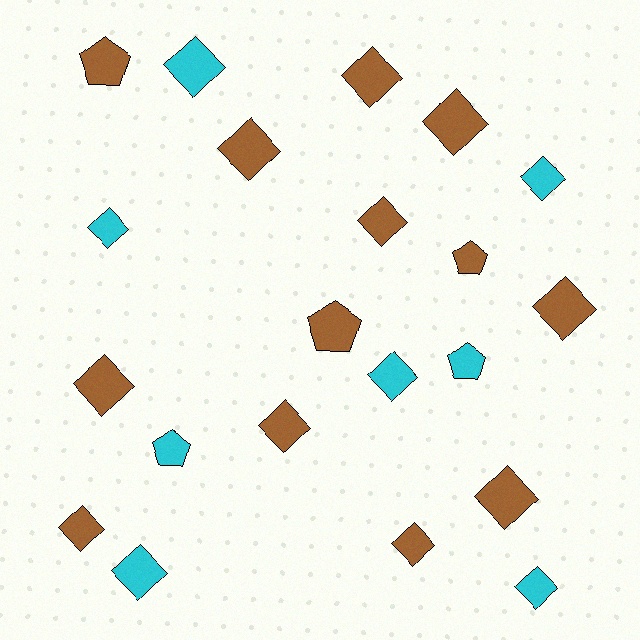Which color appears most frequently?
Brown, with 13 objects.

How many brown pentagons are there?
There are 3 brown pentagons.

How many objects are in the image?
There are 21 objects.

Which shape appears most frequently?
Diamond, with 16 objects.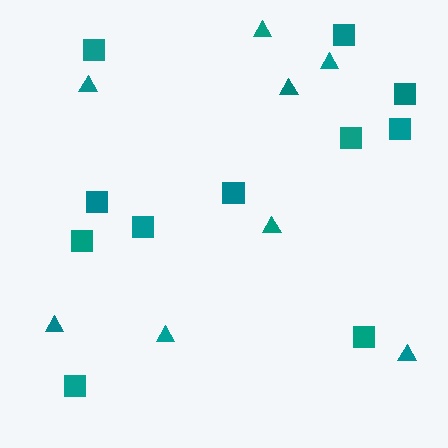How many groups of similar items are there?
There are 2 groups: one group of squares (11) and one group of triangles (8).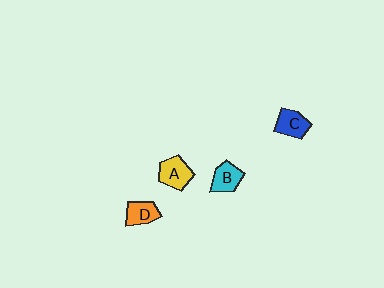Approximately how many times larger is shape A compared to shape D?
Approximately 1.3 times.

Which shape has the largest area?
Shape A (yellow).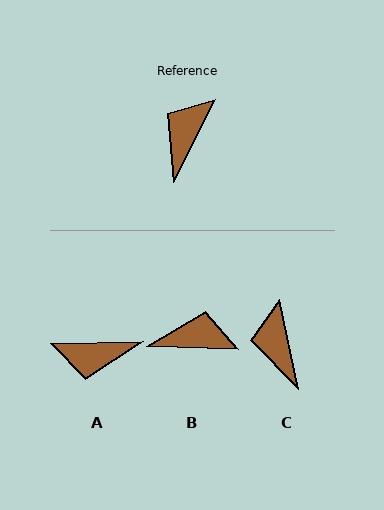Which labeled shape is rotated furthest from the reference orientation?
A, about 117 degrees away.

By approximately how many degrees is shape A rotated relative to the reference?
Approximately 117 degrees counter-clockwise.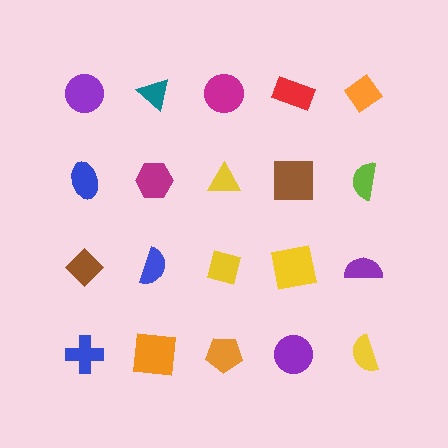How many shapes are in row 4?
5 shapes.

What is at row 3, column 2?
A blue semicircle.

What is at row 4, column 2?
An orange square.